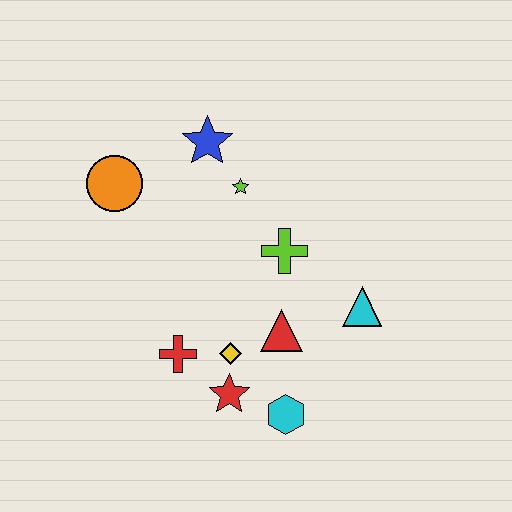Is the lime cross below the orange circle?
Yes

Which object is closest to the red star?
The yellow diamond is closest to the red star.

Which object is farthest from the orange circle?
The cyan hexagon is farthest from the orange circle.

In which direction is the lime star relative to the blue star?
The lime star is below the blue star.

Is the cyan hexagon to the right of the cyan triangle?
No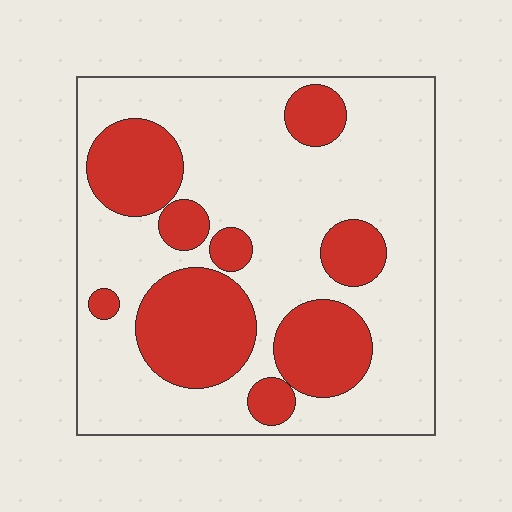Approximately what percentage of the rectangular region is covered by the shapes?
Approximately 30%.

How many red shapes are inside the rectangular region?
9.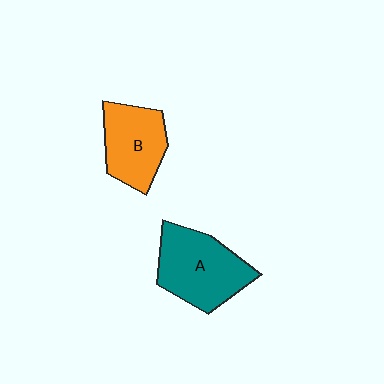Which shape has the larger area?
Shape A (teal).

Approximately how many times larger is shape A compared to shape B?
Approximately 1.3 times.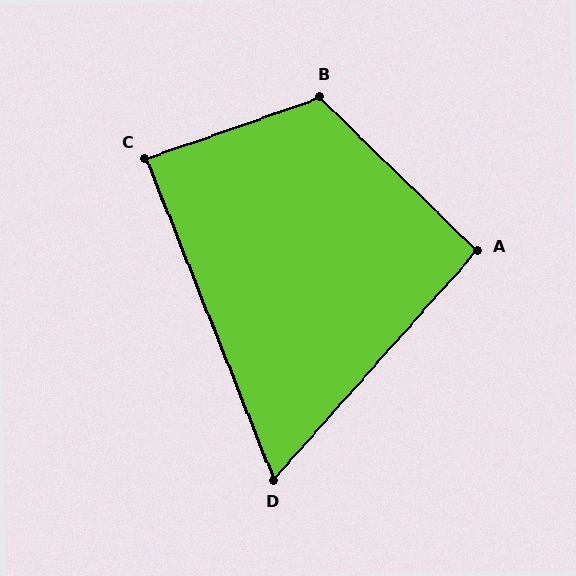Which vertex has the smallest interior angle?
D, at approximately 63 degrees.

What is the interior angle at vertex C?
Approximately 87 degrees (approximately right).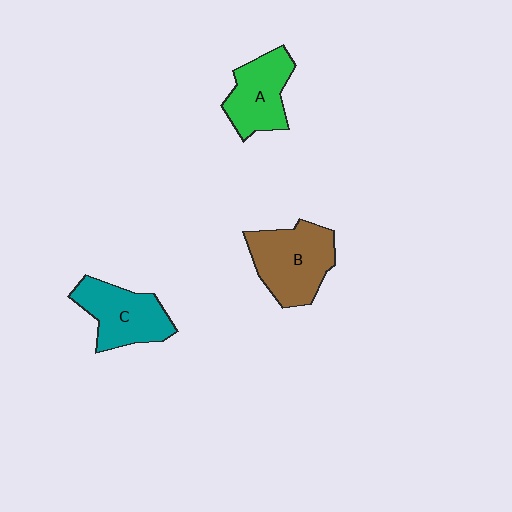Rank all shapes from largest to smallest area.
From largest to smallest: B (brown), C (teal), A (green).